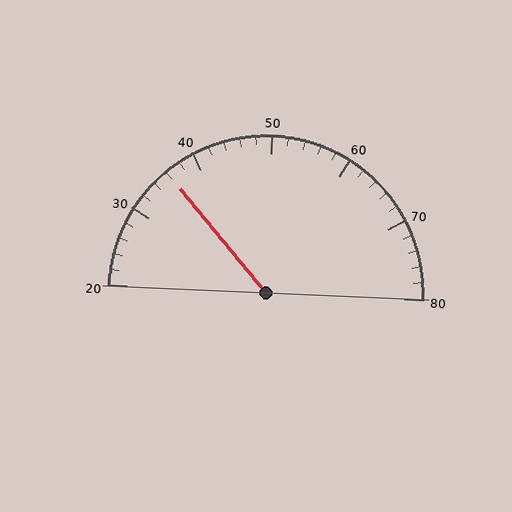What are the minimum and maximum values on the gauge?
The gauge ranges from 20 to 80.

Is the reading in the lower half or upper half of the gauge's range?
The reading is in the lower half of the range (20 to 80).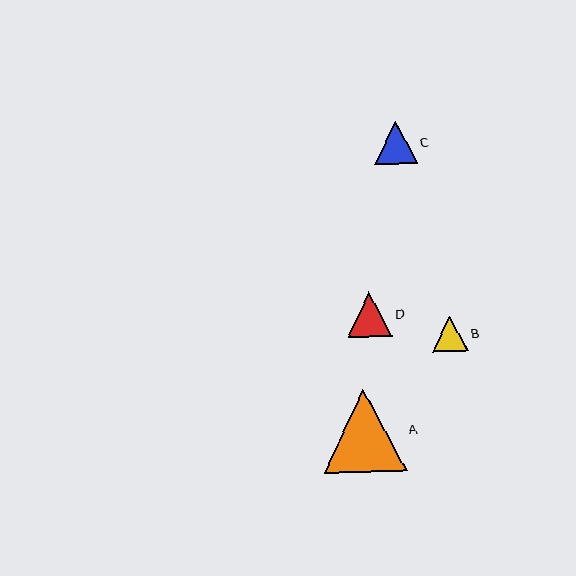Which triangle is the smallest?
Triangle B is the smallest with a size of approximately 35 pixels.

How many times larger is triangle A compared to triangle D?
Triangle A is approximately 1.9 times the size of triangle D.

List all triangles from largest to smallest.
From largest to smallest: A, D, C, B.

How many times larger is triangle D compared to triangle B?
Triangle D is approximately 1.3 times the size of triangle B.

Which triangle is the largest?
Triangle A is the largest with a size of approximately 83 pixels.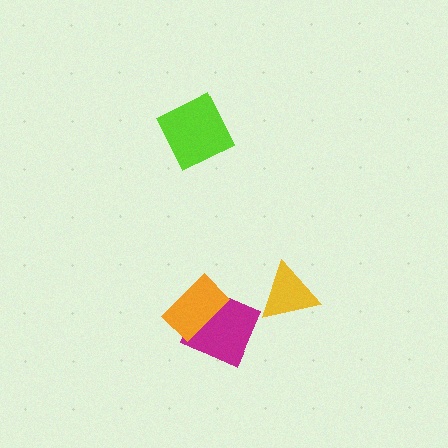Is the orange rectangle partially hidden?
No, no other shape covers it.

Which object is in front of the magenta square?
The orange rectangle is in front of the magenta square.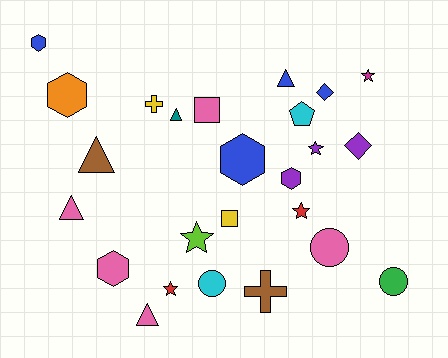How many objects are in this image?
There are 25 objects.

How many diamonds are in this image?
There are 2 diamonds.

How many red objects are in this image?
There are 2 red objects.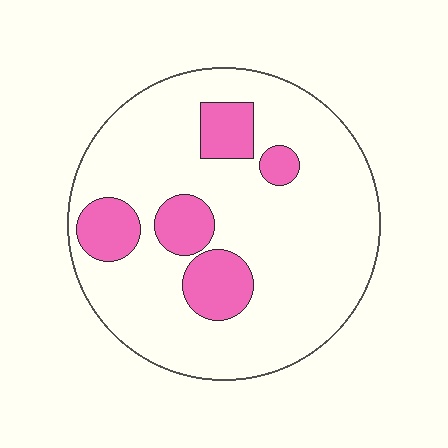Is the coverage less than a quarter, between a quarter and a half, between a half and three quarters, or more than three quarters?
Less than a quarter.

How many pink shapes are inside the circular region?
5.